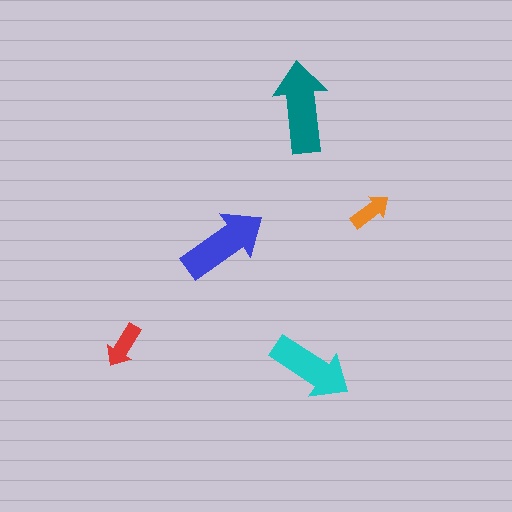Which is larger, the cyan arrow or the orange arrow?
The cyan one.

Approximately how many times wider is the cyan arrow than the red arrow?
About 2 times wider.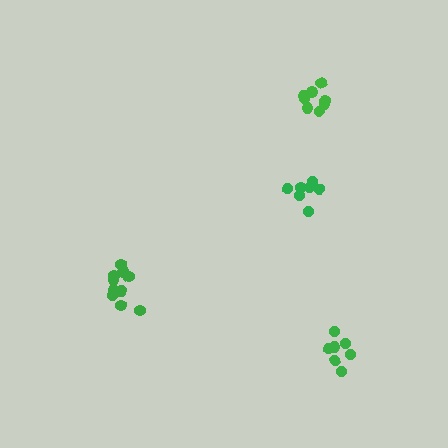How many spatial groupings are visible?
There are 4 spatial groupings.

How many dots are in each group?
Group 1: 7 dots, Group 2: 8 dots, Group 3: 7 dots, Group 4: 11 dots (33 total).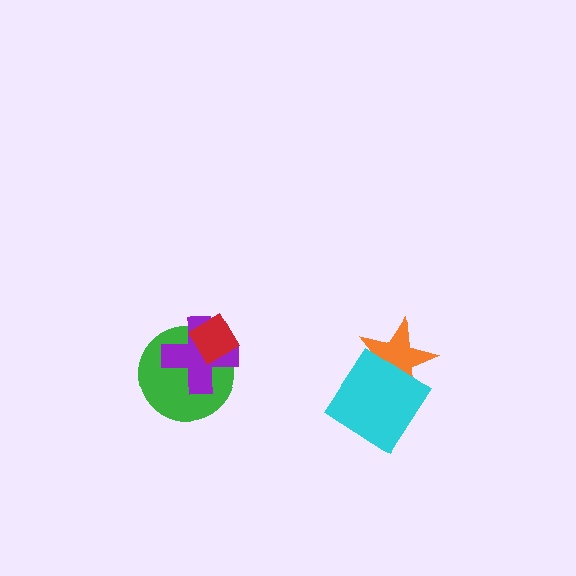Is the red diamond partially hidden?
No, no other shape covers it.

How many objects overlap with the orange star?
1 object overlaps with the orange star.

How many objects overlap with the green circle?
2 objects overlap with the green circle.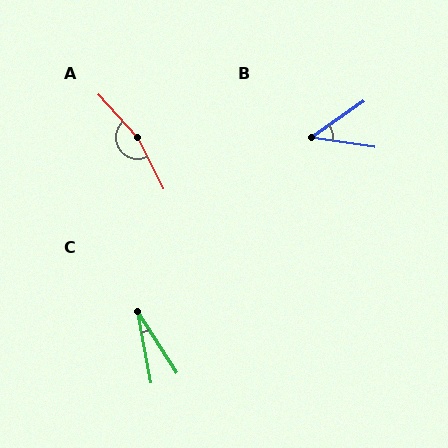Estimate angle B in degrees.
Approximately 44 degrees.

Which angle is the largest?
A, at approximately 164 degrees.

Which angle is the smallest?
C, at approximately 22 degrees.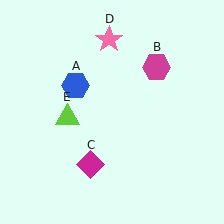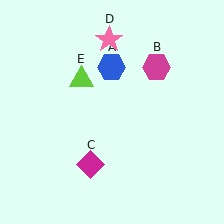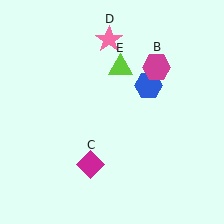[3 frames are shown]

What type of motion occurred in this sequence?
The blue hexagon (object A), lime triangle (object E) rotated clockwise around the center of the scene.